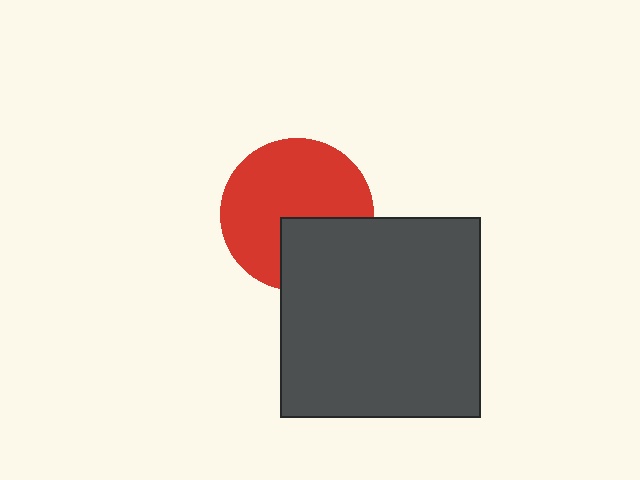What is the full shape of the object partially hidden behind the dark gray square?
The partially hidden object is a red circle.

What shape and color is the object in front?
The object in front is a dark gray square.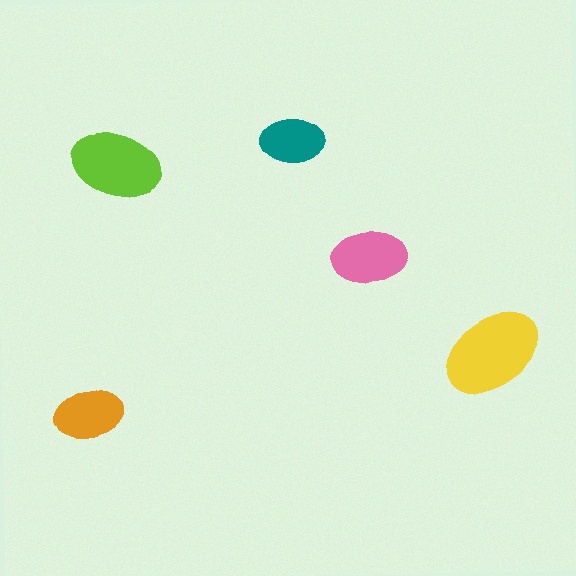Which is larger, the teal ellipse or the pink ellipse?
The pink one.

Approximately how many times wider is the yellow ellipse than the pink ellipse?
About 1.5 times wider.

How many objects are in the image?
There are 5 objects in the image.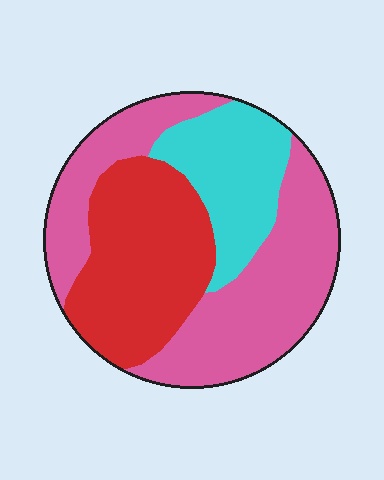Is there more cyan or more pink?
Pink.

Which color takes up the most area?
Pink, at roughly 45%.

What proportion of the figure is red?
Red covers about 30% of the figure.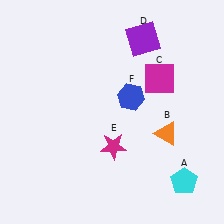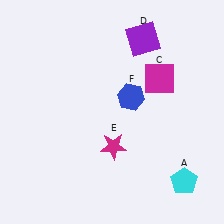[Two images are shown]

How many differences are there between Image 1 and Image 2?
There is 1 difference between the two images.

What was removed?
The orange triangle (B) was removed in Image 2.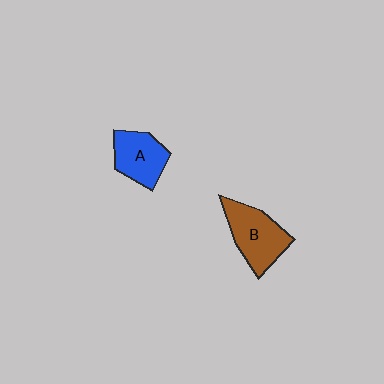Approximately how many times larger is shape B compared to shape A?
Approximately 1.2 times.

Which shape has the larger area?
Shape B (brown).